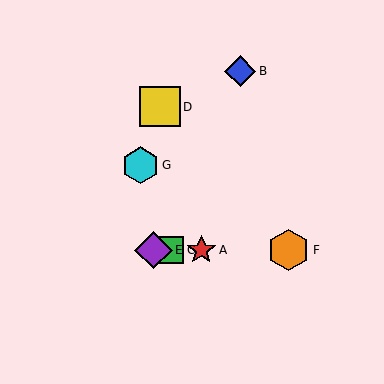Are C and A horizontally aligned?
Yes, both are at y≈250.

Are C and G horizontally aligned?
No, C is at y≈250 and G is at y≈165.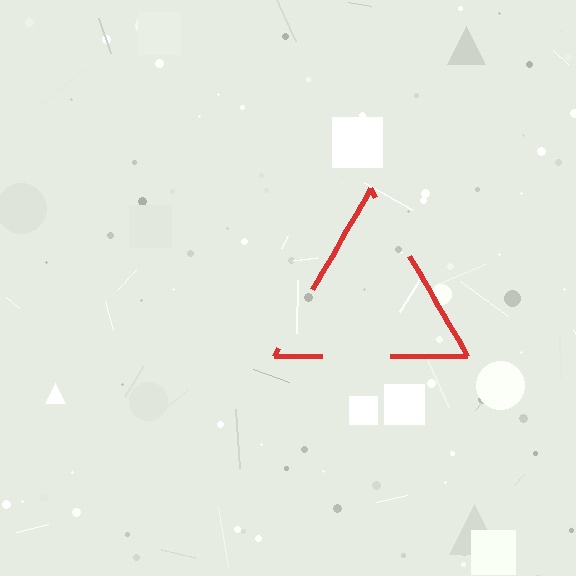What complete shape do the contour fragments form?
The contour fragments form a triangle.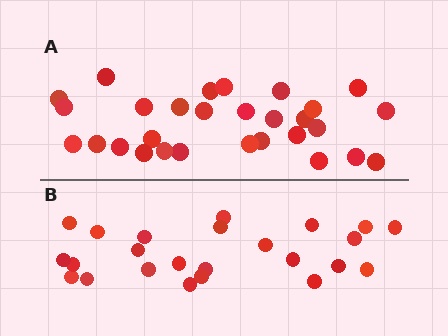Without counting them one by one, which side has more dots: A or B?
Region A (the top region) has more dots.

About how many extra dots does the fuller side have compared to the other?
Region A has about 5 more dots than region B.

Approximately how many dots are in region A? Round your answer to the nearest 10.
About 30 dots. (The exact count is 29, which rounds to 30.)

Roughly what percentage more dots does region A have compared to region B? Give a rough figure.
About 20% more.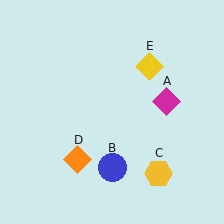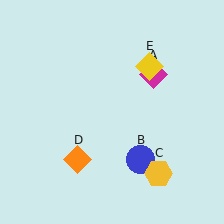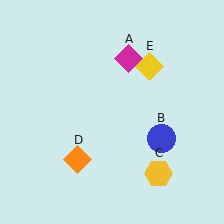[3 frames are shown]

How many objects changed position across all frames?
2 objects changed position: magenta diamond (object A), blue circle (object B).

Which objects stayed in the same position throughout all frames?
Yellow hexagon (object C) and orange diamond (object D) and yellow diamond (object E) remained stationary.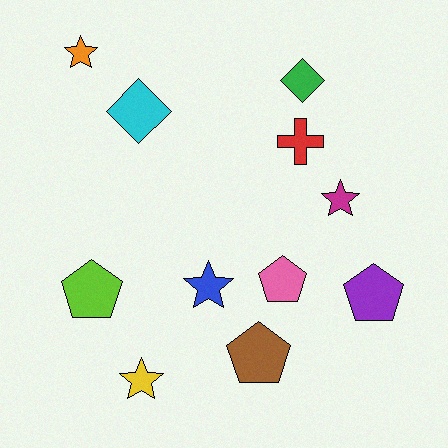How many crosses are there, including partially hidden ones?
There is 1 cross.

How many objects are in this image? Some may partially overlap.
There are 11 objects.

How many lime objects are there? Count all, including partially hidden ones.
There is 1 lime object.